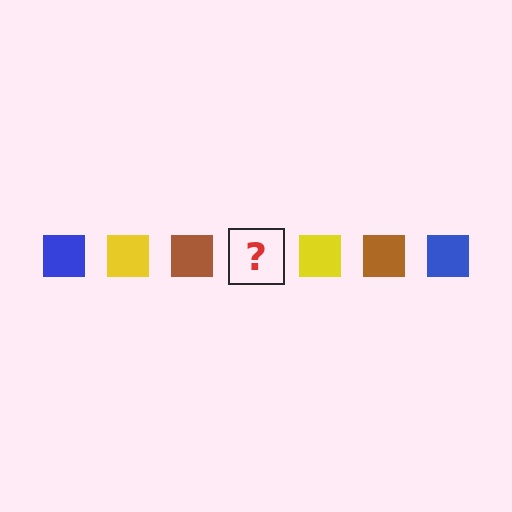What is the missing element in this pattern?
The missing element is a blue square.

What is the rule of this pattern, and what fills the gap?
The rule is that the pattern cycles through blue, yellow, brown squares. The gap should be filled with a blue square.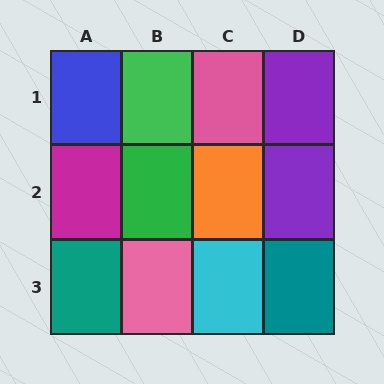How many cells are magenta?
1 cell is magenta.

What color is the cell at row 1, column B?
Green.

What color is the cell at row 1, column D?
Purple.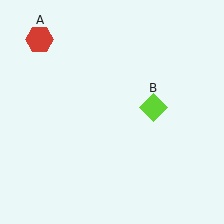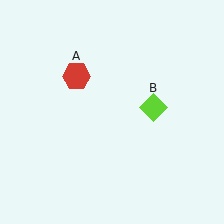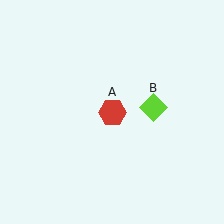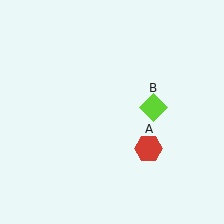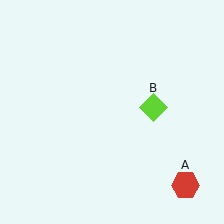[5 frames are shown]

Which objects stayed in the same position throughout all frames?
Lime diamond (object B) remained stationary.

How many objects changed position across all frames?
1 object changed position: red hexagon (object A).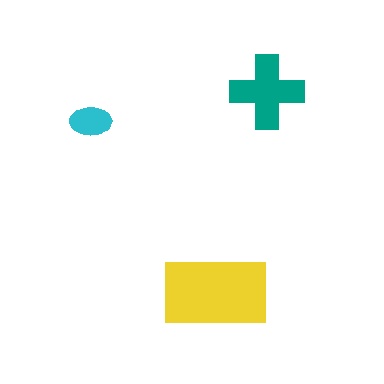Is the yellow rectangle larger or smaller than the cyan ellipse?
Larger.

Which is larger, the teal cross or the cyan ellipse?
The teal cross.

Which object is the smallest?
The cyan ellipse.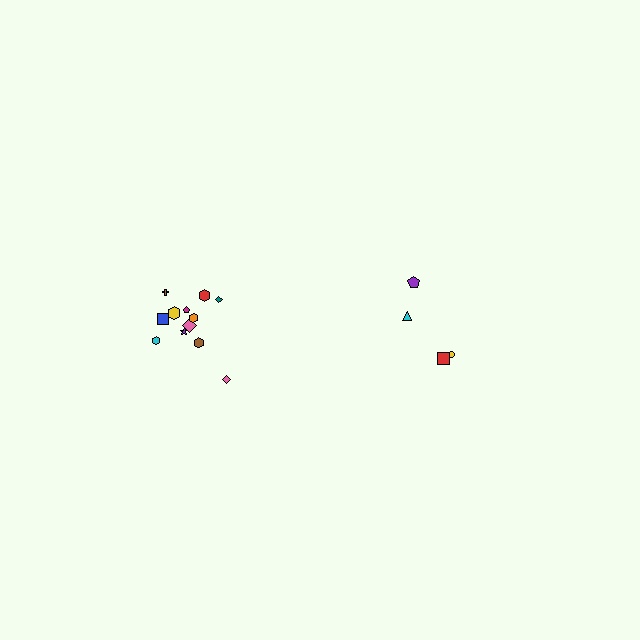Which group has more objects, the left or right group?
The left group.